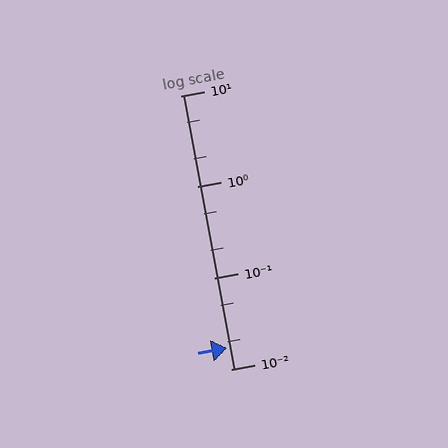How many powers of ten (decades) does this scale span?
The scale spans 3 decades, from 0.01 to 10.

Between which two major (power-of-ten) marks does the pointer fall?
The pointer is between 0.01 and 0.1.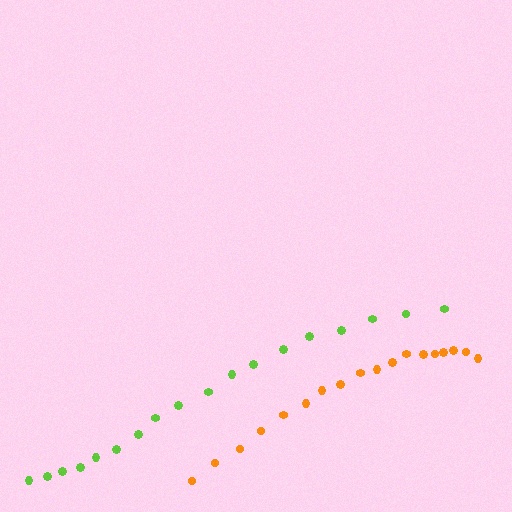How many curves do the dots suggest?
There are 2 distinct paths.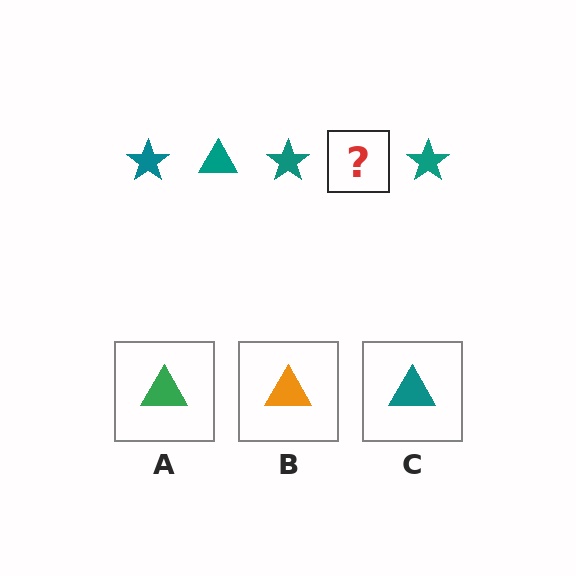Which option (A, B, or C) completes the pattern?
C.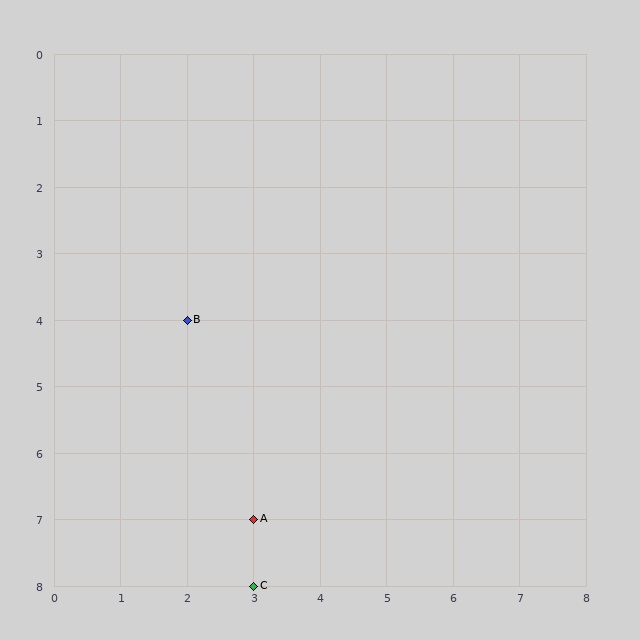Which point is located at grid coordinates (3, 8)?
Point C is at (3, 8).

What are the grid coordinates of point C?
Point C is at grid coordinates (3, 8).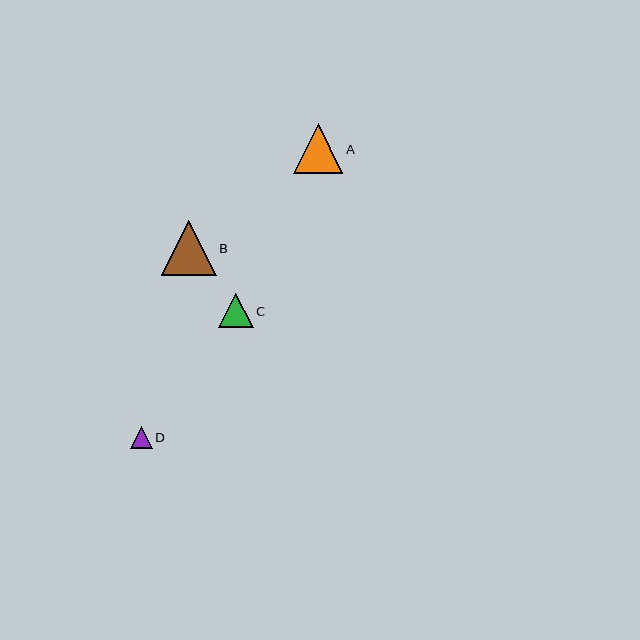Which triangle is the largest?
Triangle B is the largest with a size of approximately 55 pixels.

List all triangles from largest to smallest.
From largest to smallest: B, A, C, D.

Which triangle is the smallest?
Triangle D is the smallest with a size of approximately 22 pixels.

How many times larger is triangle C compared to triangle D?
Triangle C is approximately 1.6 times the size of triangle D.